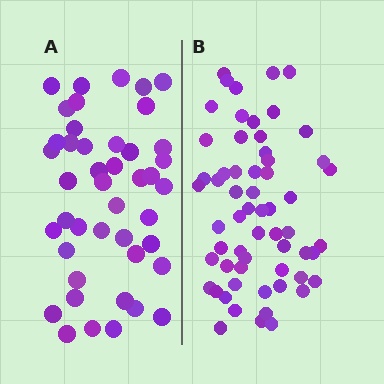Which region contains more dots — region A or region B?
Region B (the right region) has more dots.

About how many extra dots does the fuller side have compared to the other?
Region B has approximately 15 more dots than region A.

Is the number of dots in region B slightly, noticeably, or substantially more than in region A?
Region B has noticeably more, but not dramatically so. The ratio is roughly 1.4 to 1.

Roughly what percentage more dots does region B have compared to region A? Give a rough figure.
About 35% more.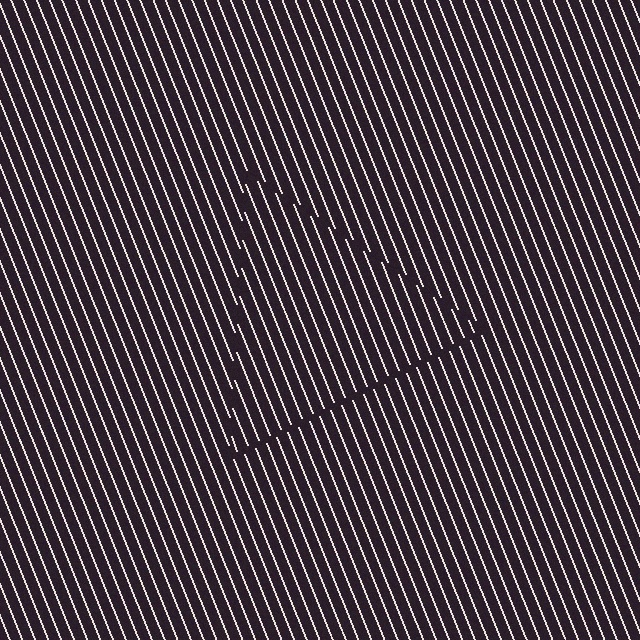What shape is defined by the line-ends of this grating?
An illusory triangle. The interior of the shape contains the same grating, shifted by half a period — the contour is defined by the phase discontinuity where line-ends from the inner and outer gratings abut.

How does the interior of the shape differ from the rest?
The interior of the shape contains the same grating, shifted by half a period — the contour is defined by the phase discontinuity where line-ends from the inner and outer gratings abut.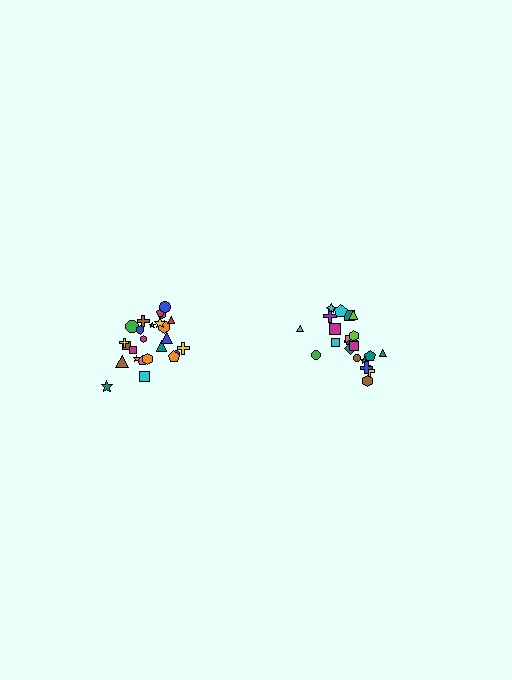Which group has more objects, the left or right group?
The left group.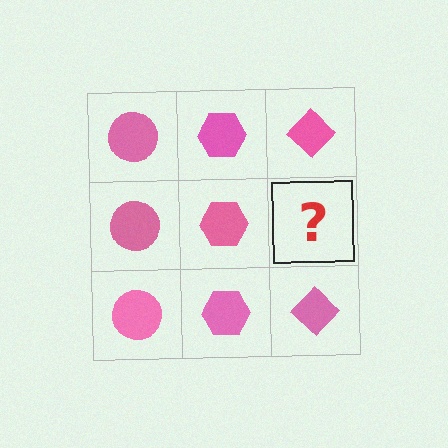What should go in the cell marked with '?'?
The missing cell should contain a pink diamond.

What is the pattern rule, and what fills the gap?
The rule is that each column has a consistent shape. The gap should be filled with a pink diamond.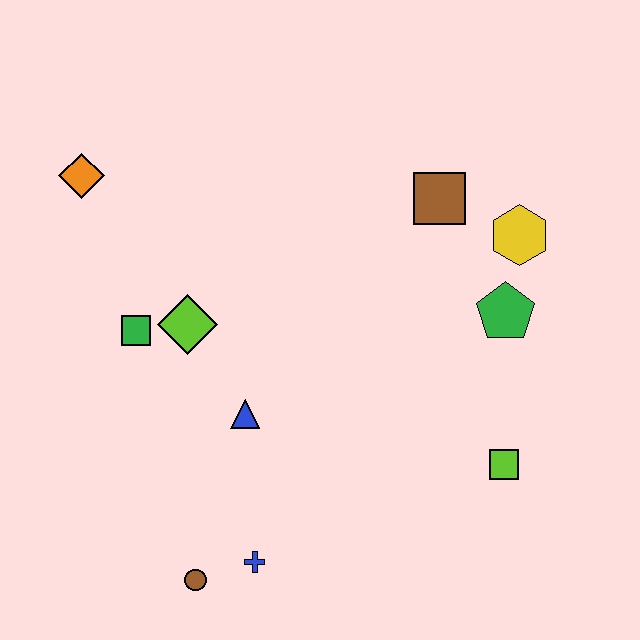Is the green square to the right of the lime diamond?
No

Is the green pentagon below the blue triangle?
No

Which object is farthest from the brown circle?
The yellow hexagon is farthest from the brown circle.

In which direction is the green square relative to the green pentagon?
The green square is to the left of the green pentagon.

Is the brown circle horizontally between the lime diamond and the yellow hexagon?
Yes